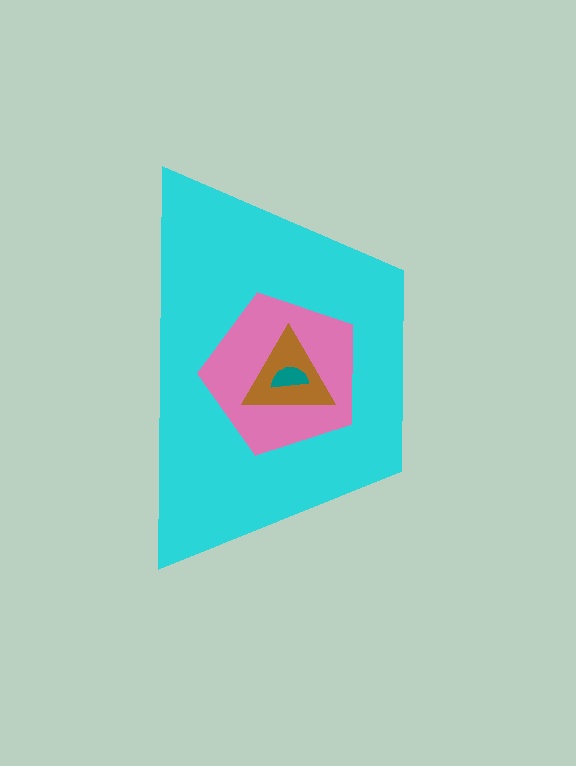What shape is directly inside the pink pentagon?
The brown triangle.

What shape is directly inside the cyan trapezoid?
The pink pentagon.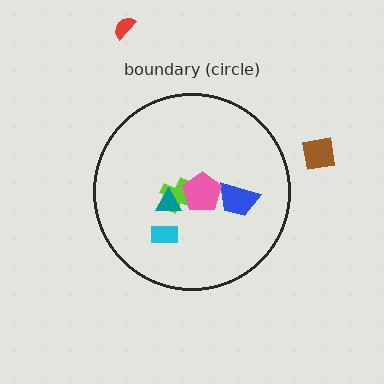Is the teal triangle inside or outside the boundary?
Inside.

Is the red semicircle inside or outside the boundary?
Outside.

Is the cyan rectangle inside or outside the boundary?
Inside.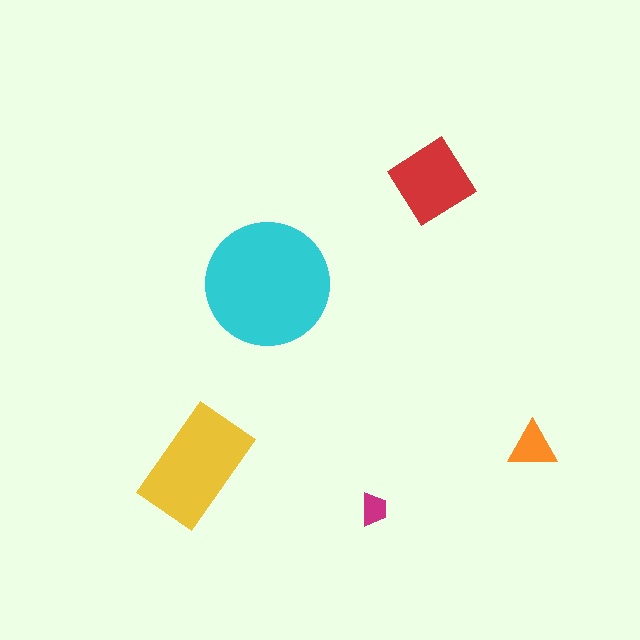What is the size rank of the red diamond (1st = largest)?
3rd.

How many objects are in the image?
There are 5 objects in the image.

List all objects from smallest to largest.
The magenta trapezoid, the orange triangle, the red diamond, the yellow rectangle, the cyan circle.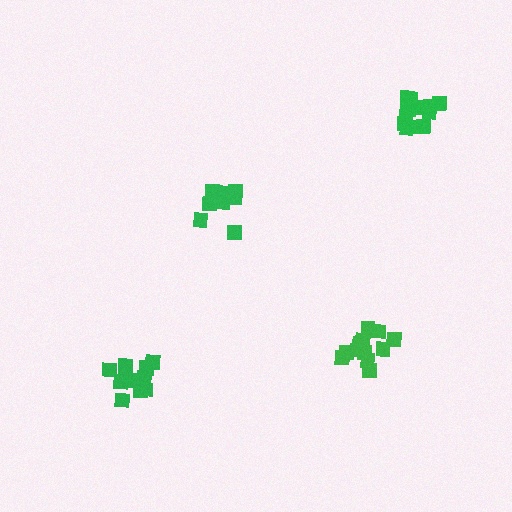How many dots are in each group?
Group 1: 14 dots, Group 2: 12 dots, Group 3: 10 dots, Group 4: 14 dots (50 total).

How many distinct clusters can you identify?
There are 4 distinct clusters.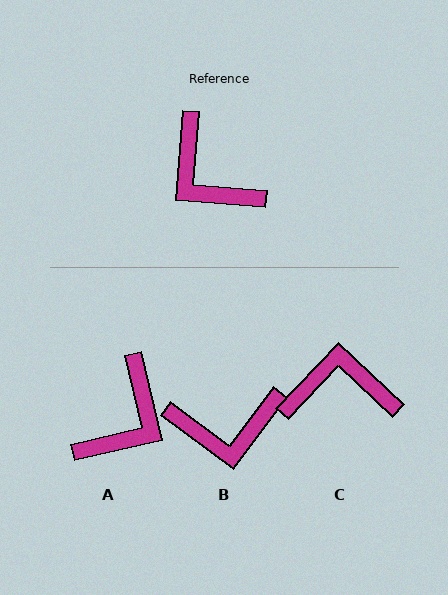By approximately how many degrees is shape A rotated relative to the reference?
Approximately 108 degrees counter-clockwise.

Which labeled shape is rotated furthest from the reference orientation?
C, about 129 degrees away.